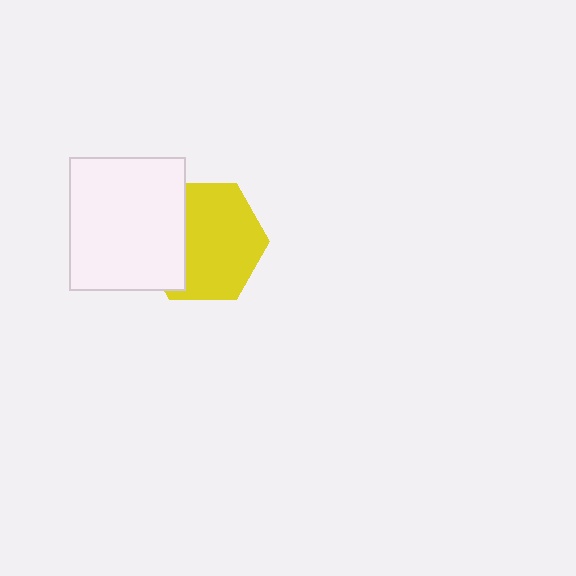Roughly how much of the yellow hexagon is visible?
Most of it is visible (roughly 69%).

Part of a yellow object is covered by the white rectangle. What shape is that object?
It is a hexagon.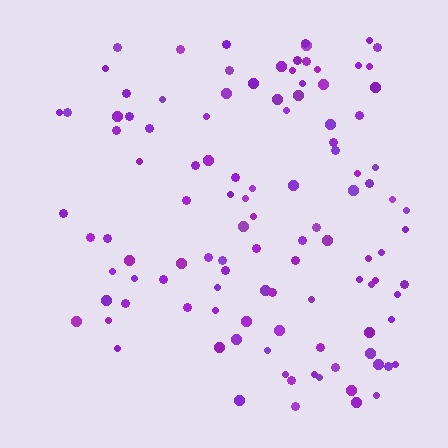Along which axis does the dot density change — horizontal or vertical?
Horizontal.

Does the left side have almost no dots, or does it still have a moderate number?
Still a moderate number, just noticeably fewer than the right.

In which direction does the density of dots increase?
From left to right, with the right side densest.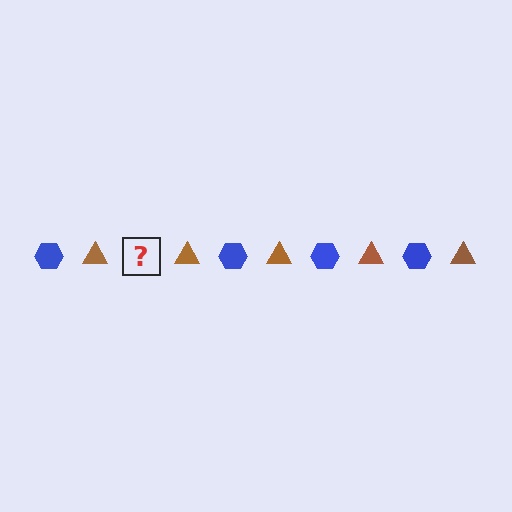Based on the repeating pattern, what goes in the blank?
The blank should be a blue hexagon.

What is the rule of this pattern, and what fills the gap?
The rule is that the pattern alternates between blue hexagon and brown triangle. The gap should be filled with a blue hexagon.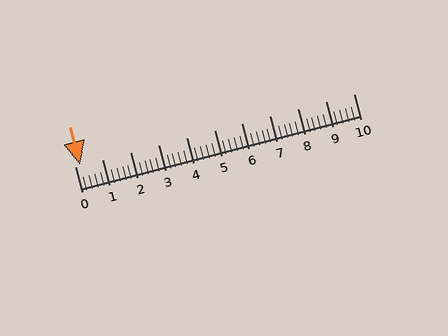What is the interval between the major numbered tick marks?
The major tick marks are spaced 1 units apart.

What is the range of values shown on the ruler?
The ruler shows values from 0 to 10.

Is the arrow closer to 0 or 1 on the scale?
The arrow is closer to 0.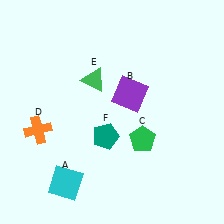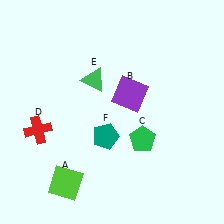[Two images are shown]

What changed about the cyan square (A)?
In Image 1, A is cyan. In Image 2, it changed to lime.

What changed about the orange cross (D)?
In Image 1, D is orange. In Image 2, it changed to red.